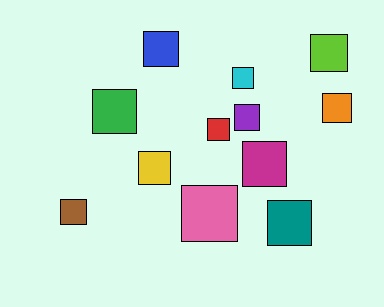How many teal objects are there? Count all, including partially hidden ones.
There is 1 teal object.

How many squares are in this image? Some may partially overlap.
There are 12 squares.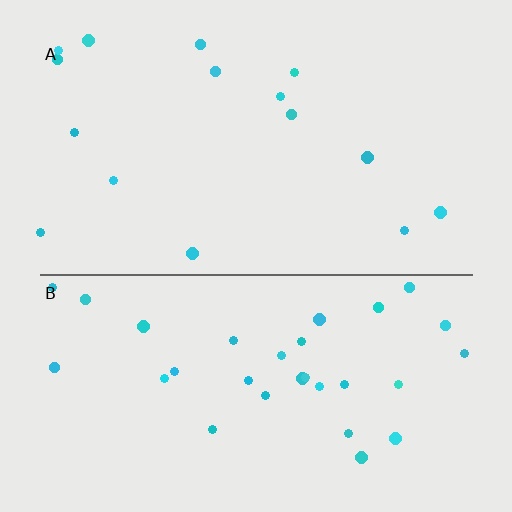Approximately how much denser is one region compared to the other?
Approximately 2.0× — region B over region A.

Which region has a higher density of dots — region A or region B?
B (the bottom).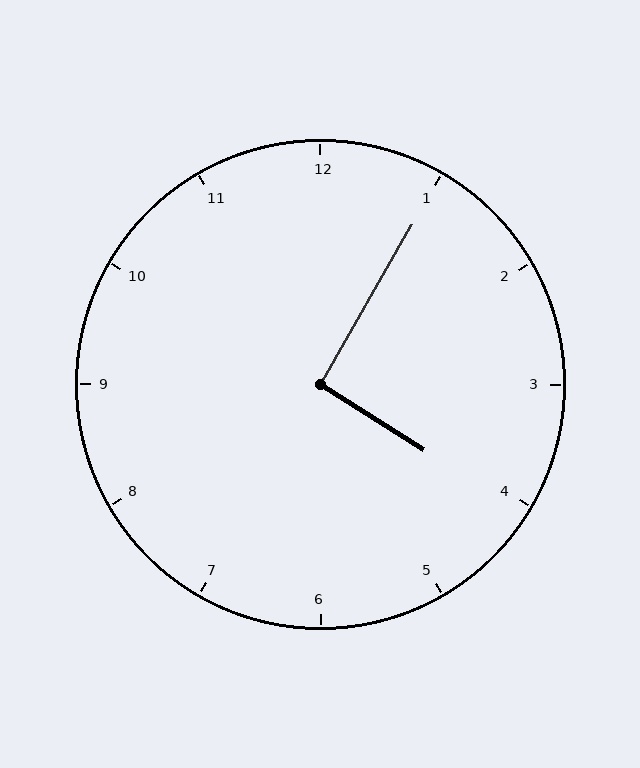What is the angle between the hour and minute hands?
Approximately 92 degrees.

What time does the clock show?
4:05.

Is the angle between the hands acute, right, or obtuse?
It is right.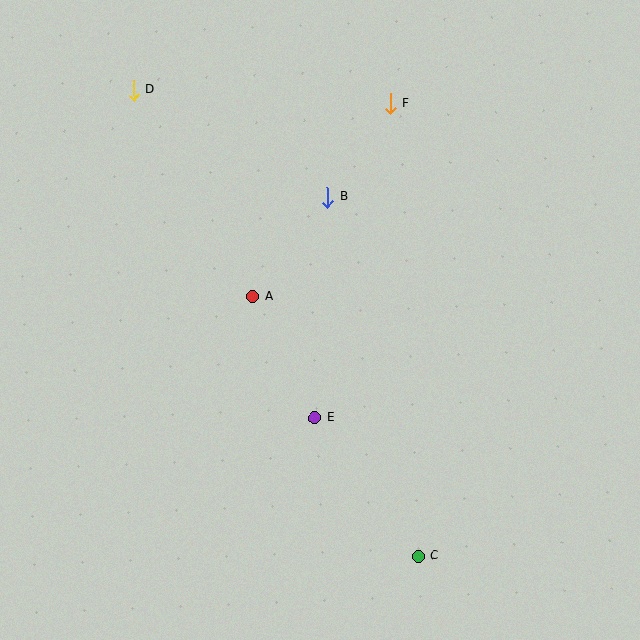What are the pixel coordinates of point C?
Point C is at (418, 556).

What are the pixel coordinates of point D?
Point D is at (134, 90).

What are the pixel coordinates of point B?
Point B is at (328, 197).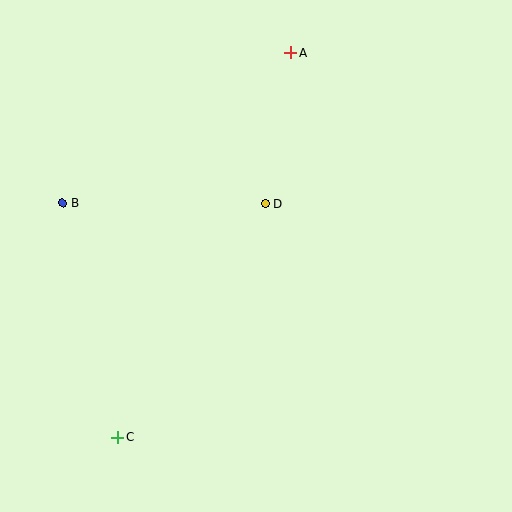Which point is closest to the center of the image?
Point D at (266, 204) is closest to the center.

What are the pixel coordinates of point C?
Point C is at (118, 437).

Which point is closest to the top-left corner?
Point B is closest to the top-left corner.